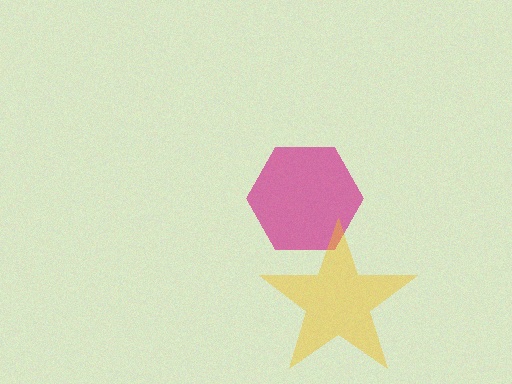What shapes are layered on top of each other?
The layered shapes are: a magenta hexagon, a yellow star.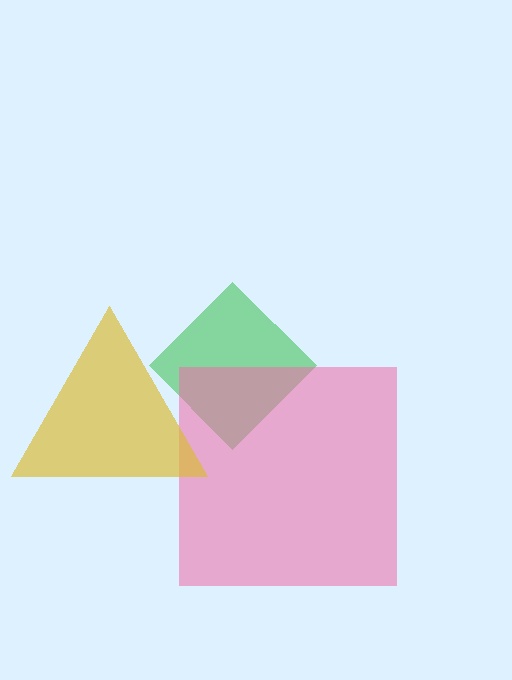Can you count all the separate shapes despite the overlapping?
Yes, there are 3 separate shapes.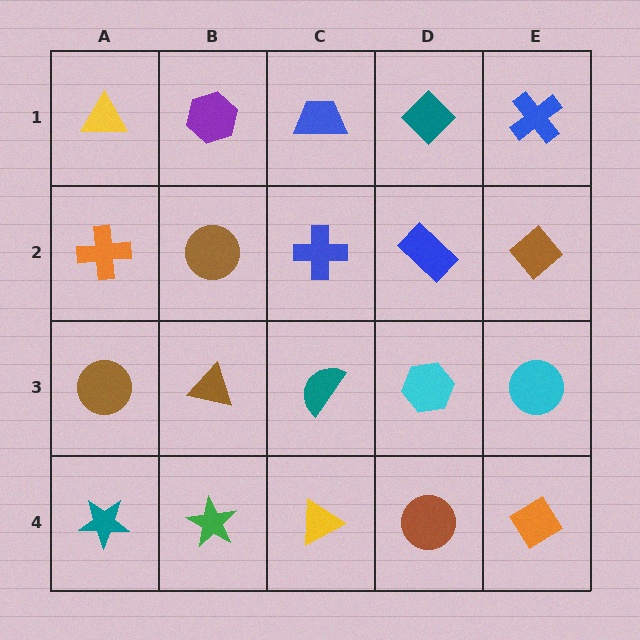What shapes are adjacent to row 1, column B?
A brown circle (row 2, column B), a yellow triangle (row 1, column A), a blue trapezoid (row 1, column C).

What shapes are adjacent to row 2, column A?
A yellow triangle (row 1, column A), a brown circle (row 3, column A), a brown circle (row 2, column B).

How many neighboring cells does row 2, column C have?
4.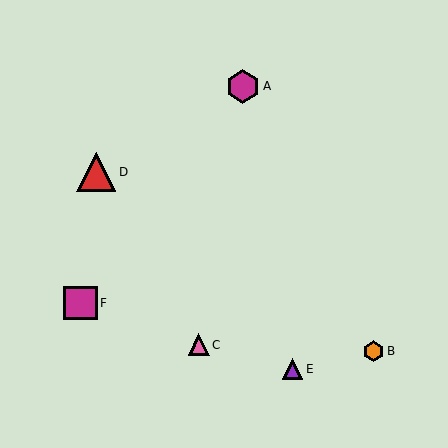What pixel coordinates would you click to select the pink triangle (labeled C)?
Click at (199, 345) to select the pink triangle C.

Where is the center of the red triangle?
The center of the red triangle is at (96, 172).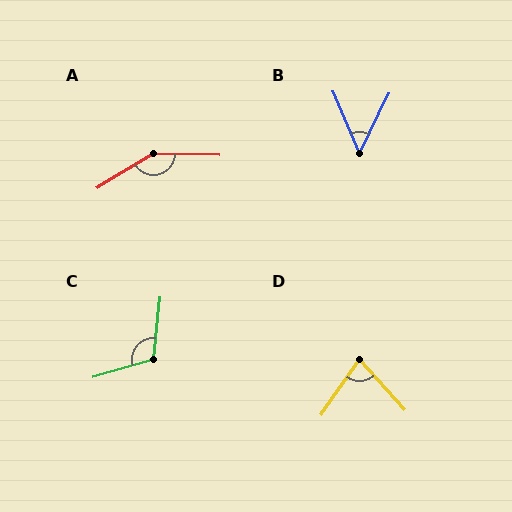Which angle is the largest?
A, at approximately 148 degrees.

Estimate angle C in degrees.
Approximately 112 degrees.